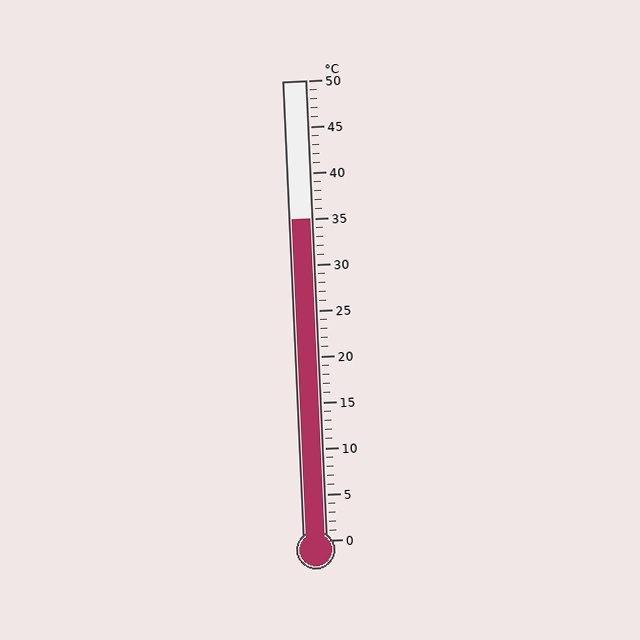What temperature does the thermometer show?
The thermometer shows approximately 35°C.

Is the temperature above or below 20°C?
The temperature is above 20°C.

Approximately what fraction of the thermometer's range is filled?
The thermometer is filled to approximately 70% of its range.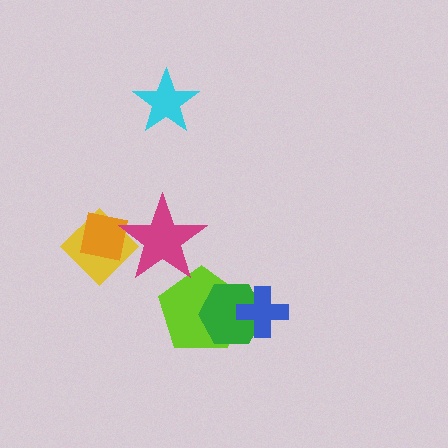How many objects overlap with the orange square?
2 objects overlap with the orange square.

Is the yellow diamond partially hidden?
Yes, it is partially covered by another shape.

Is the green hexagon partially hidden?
Yes, it is partially covered by another shape.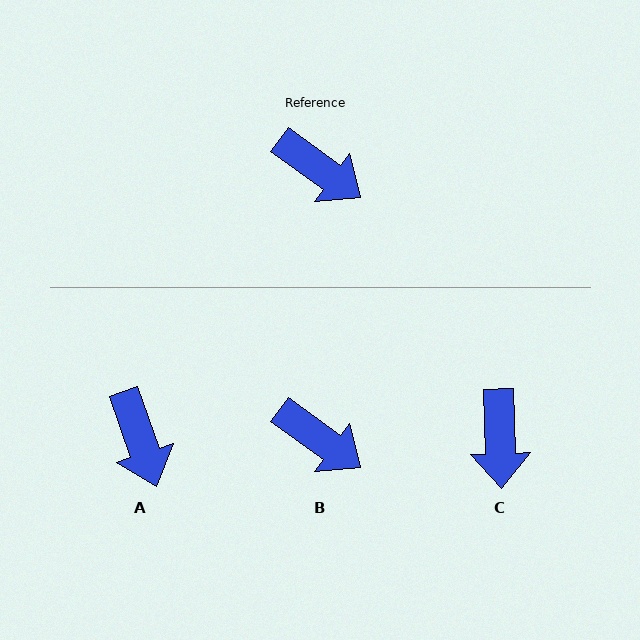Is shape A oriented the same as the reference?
No, it is off by about 35 degrees.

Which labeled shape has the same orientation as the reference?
B.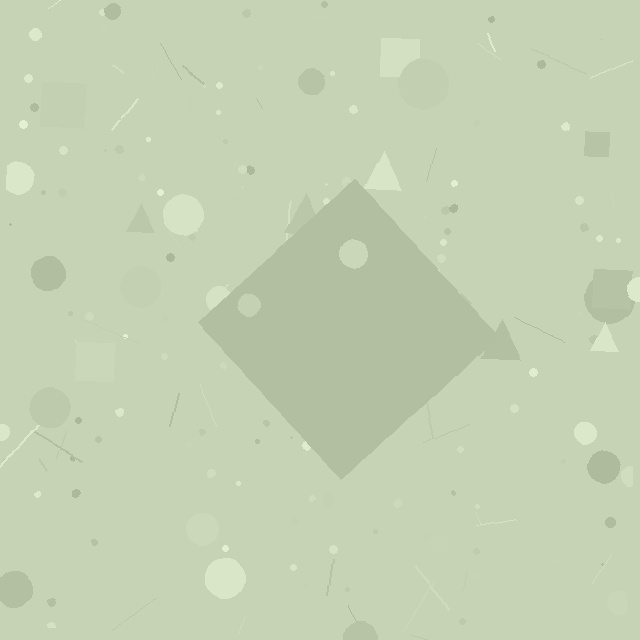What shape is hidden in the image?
A diamond is hidden in the image.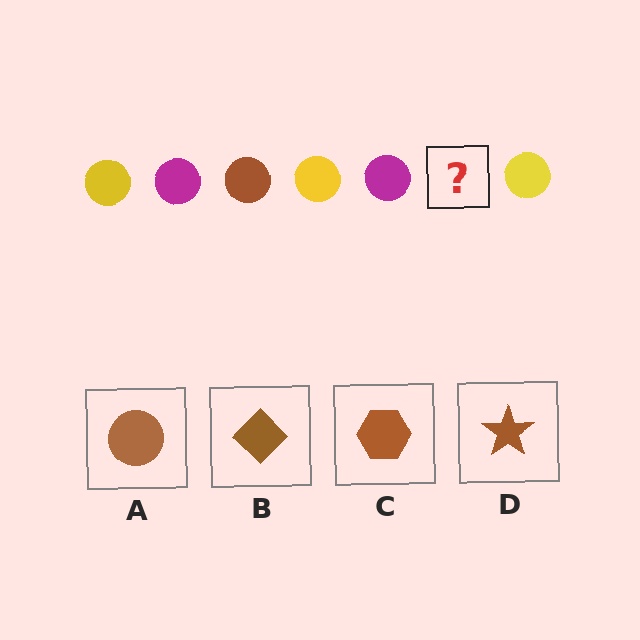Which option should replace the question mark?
Option A.